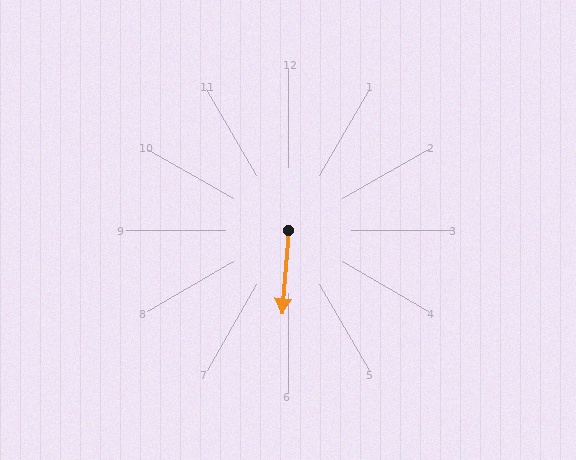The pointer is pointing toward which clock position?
Roughly 6 o'clock.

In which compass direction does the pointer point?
South.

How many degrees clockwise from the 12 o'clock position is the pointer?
Approximately 184 degrees.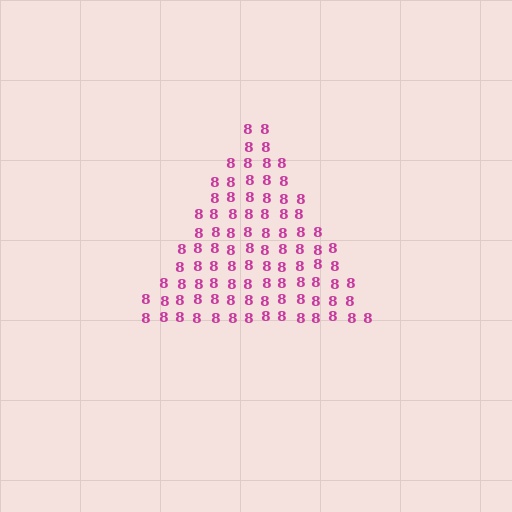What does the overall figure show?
The overall figure shows a triangle.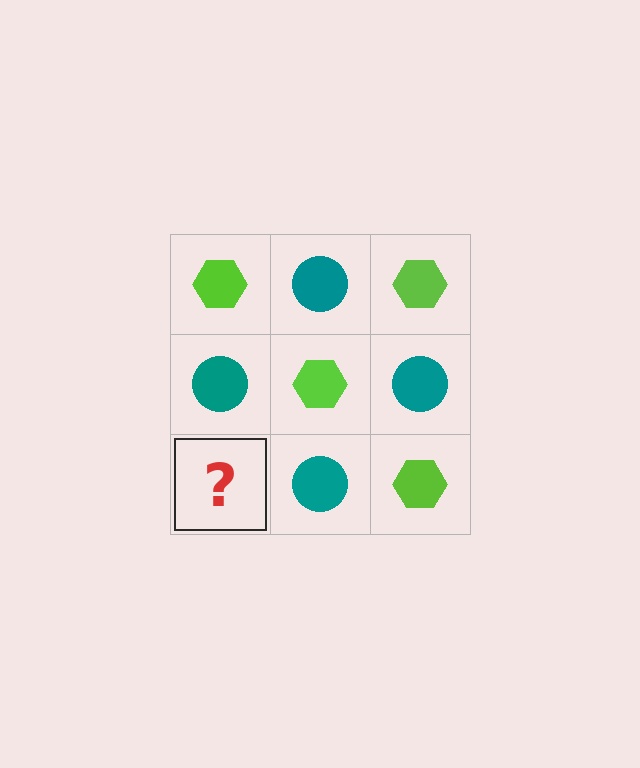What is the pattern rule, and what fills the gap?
The rule is that it alternates lime hexagon and teal circle in a checkerboard pattern. The gap should be filled with a lime hexagon.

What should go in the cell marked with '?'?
The missing cell should contain a lime hexagon.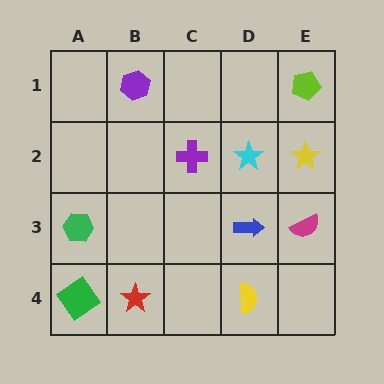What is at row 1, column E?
A lime pentagon.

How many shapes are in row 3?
3 shapes.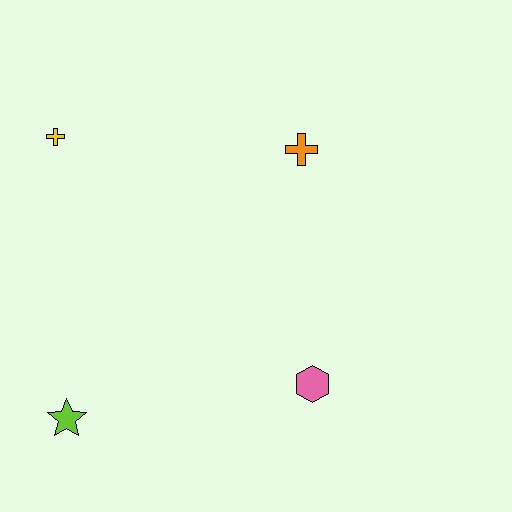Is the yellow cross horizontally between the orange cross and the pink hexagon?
No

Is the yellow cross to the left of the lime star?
Yes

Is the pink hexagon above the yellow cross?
No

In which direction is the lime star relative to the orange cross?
The lime star is below the orange cross.